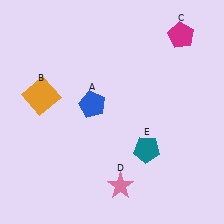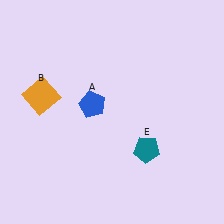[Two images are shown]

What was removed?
The pink star (D), the magenta pentagon (C) were removed in Image 2.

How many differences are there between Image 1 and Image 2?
There are 2 differences between the two images.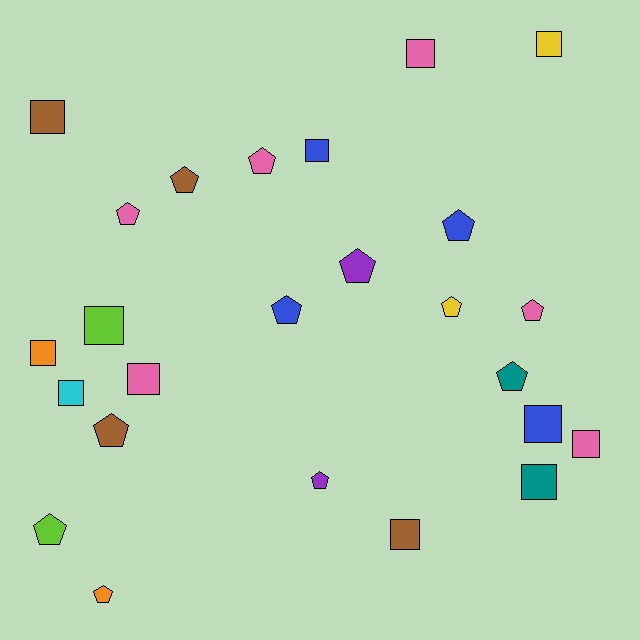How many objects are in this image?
There are 25 objects.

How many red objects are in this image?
There are no red objects.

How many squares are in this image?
There are 12 squares.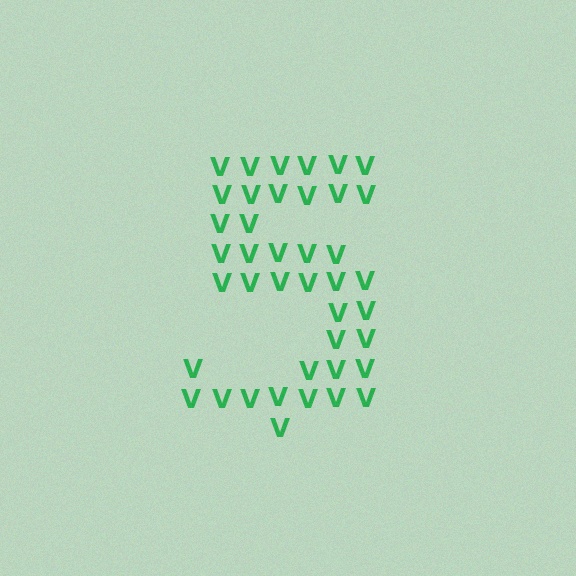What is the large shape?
The large shape is the digit 5.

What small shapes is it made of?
It is made of small letter V's.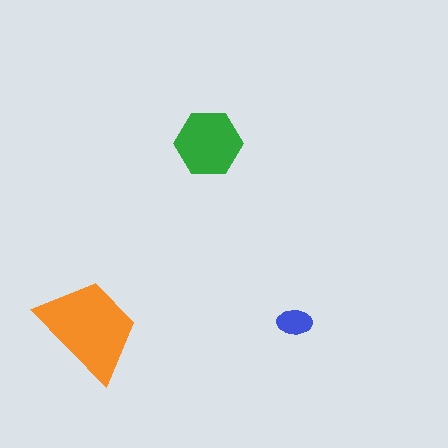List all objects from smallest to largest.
The blue ellipse, the green hexagon, the orange trapezoid.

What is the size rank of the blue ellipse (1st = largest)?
3rd.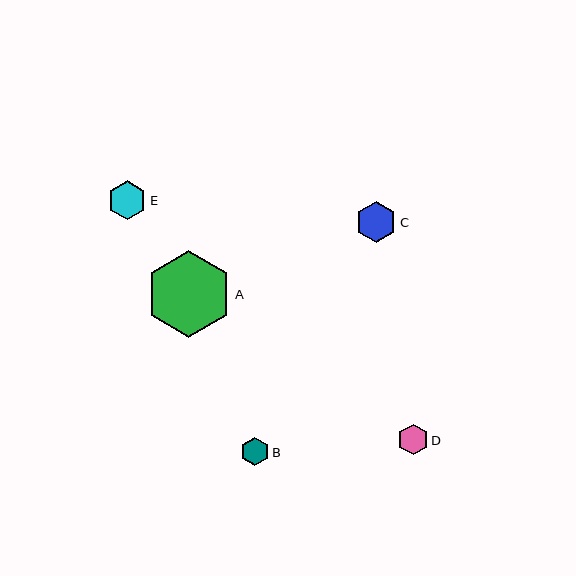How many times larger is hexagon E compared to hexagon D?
Hexagon E is approximately 1.3 times the size of hexagon D.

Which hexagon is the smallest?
Hexagon B is the smallest with a size of approximately 29 pixels.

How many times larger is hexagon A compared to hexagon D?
Hexagon A is approximately 2.8 times the size of hexagon D.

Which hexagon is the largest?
Hexagon A is the largest with a size of approximately 86 pixels.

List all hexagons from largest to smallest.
From largest to smallest: A, C, E, D, B.